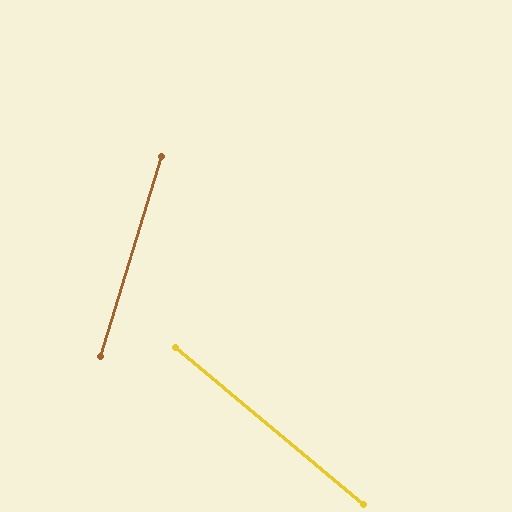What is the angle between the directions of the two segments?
Approximately 67 degrees.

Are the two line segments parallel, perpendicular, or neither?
Neither parallel nor perpendicular — they differ by about 67°.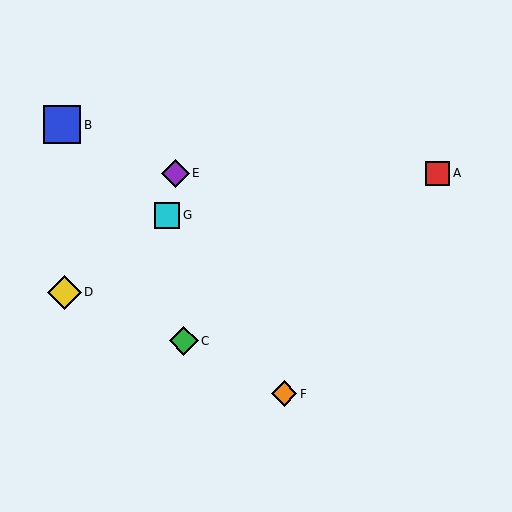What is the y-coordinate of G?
Object G is at y≈215.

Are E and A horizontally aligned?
Yes, both are at y≈173.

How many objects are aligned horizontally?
2 objects (A, E) are aligned horizontally.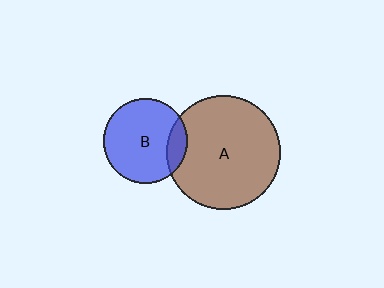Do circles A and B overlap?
Yes.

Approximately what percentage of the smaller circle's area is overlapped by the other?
Approximately 15%.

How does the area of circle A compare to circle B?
Approximately 1.8 times.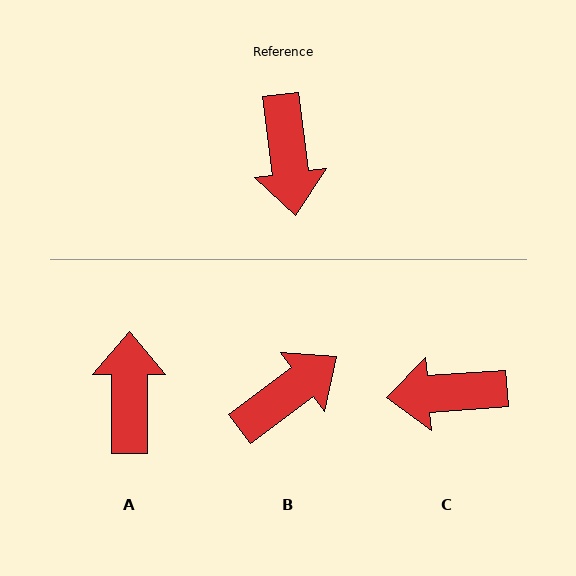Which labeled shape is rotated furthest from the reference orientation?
A, about 173 degrees away.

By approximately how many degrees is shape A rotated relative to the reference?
Approximately 173 degrees counter-clockwise.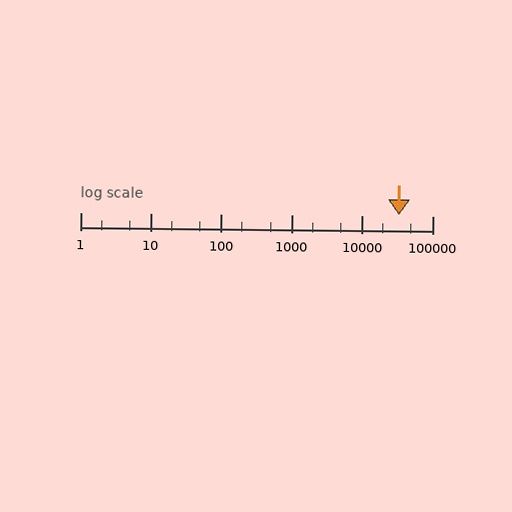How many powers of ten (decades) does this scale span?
The scale spans 5 decades, from 1 to 100000.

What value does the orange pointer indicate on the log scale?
The pointer indicates approximately 33000.